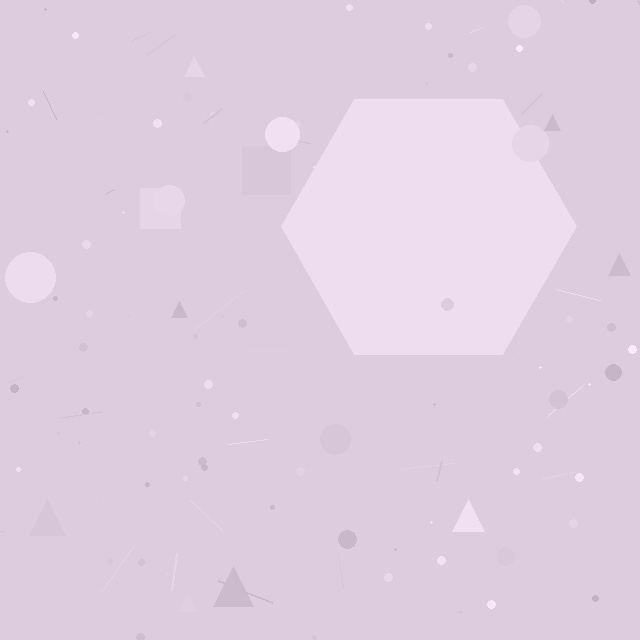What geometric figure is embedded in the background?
A hexagon is embedded in the background.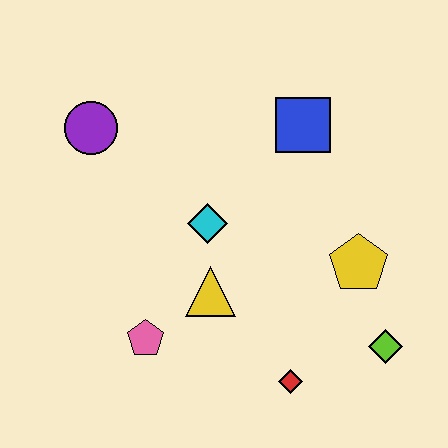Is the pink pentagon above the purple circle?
No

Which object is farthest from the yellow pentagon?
The purple circle is farthest from the yellow pentagon.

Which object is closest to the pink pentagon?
The yellow triangle is closest to the pink pentagon.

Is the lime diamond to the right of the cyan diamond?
Yes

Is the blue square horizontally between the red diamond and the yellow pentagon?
Yes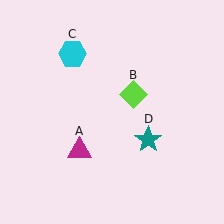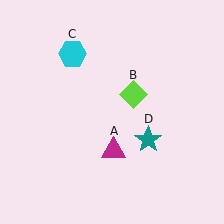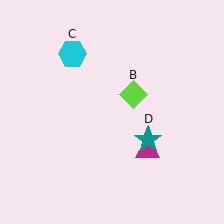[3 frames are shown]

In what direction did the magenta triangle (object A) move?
The magenta triangle (object A) moved right.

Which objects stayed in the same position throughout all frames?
Lime diamond (object B) and cyan hexagon (object C) and teal star (object D) remained stationary.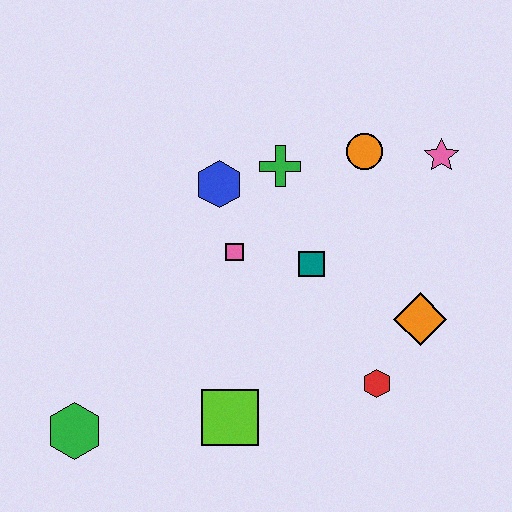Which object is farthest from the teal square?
The green hexagon is farthest from the teal square.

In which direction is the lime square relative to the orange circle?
The lime square is below the orange circle.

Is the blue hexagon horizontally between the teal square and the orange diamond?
No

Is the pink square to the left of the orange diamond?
Yes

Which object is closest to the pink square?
The blue hexagon is closest to the pink square.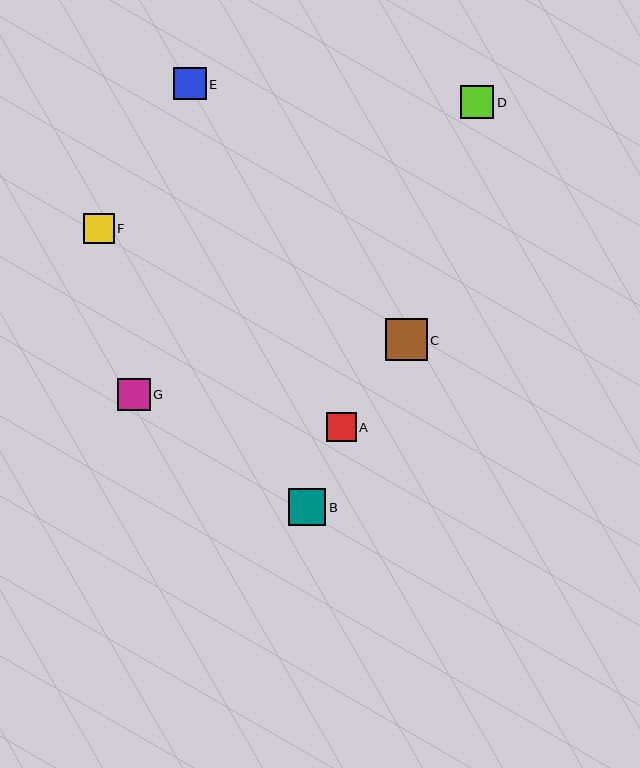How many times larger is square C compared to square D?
Square C is approximately 1.3 times the size of square D.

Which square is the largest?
Square C is the largest with a size of approximately 42 pixels.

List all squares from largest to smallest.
From largest to smallest: C, B, D, G, E, F, A.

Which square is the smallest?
Square A is the smallest with a size of approximately 30 pixels.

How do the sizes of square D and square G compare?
Square D and square G are approximately the same size.